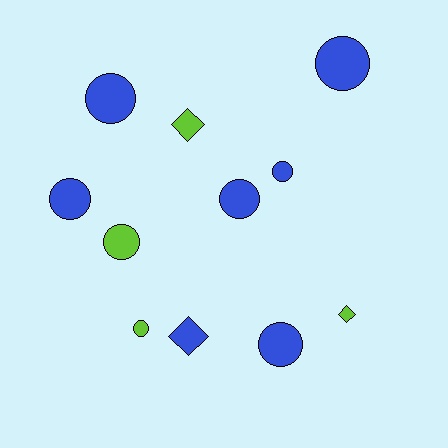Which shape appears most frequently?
Circle, with 8 objects.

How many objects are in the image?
There are 11 objects.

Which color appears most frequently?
Blue, with 7 objects.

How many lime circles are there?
There are 2 lime circles.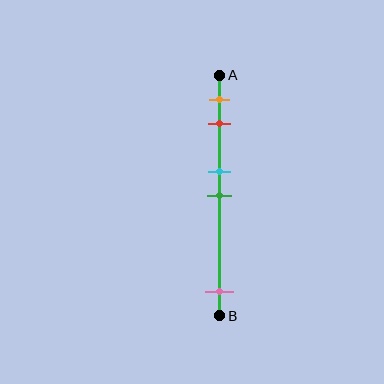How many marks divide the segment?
There are 5 marks dividing the segment.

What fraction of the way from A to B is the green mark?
The green mark is approximately 50% (0.5) of the way from A to B.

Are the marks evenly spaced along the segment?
No, the marks are not evenly spaced.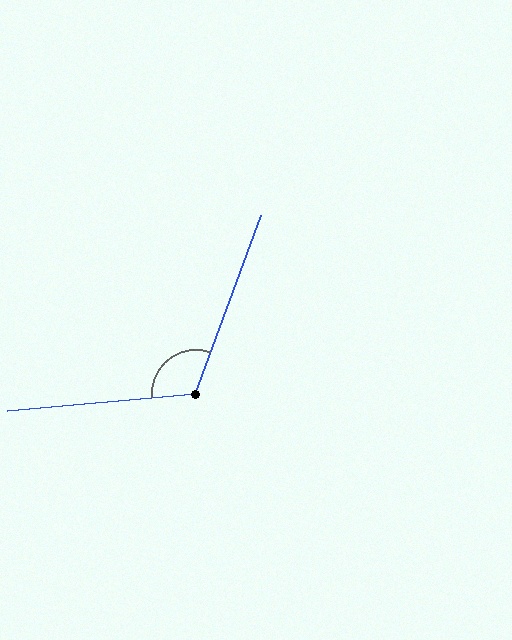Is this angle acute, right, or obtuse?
It is obtuse.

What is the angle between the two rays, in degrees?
Approximately 115 degrees.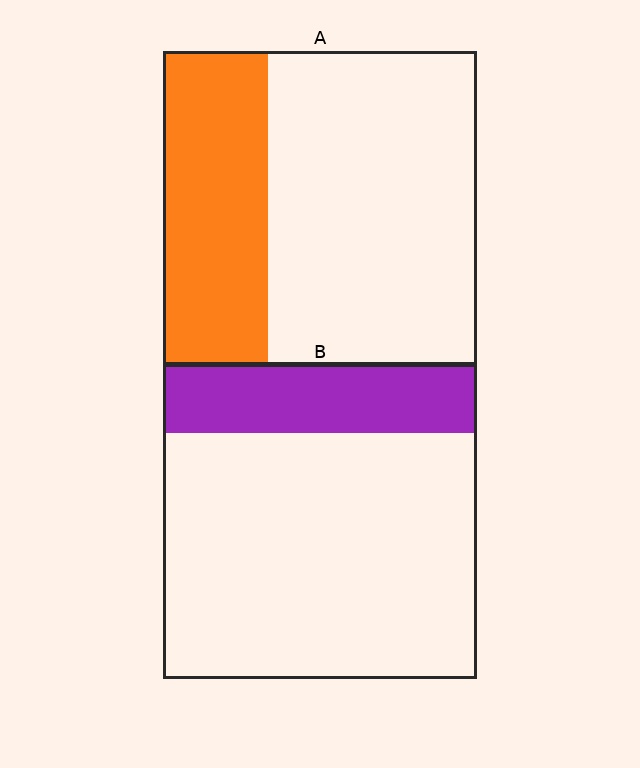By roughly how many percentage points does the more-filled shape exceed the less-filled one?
By roughly 10 percentage points (A over B).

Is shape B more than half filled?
No.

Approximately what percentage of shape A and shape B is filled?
A is approximately 35% and B is approximately 20%.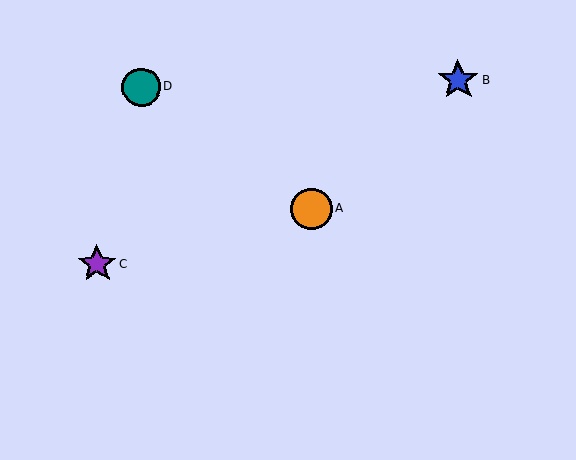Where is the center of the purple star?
The center of the purple star is at (97, 264).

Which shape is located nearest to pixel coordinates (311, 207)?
The orange circle (labeled A) at (311, 209) is nearest to that location.